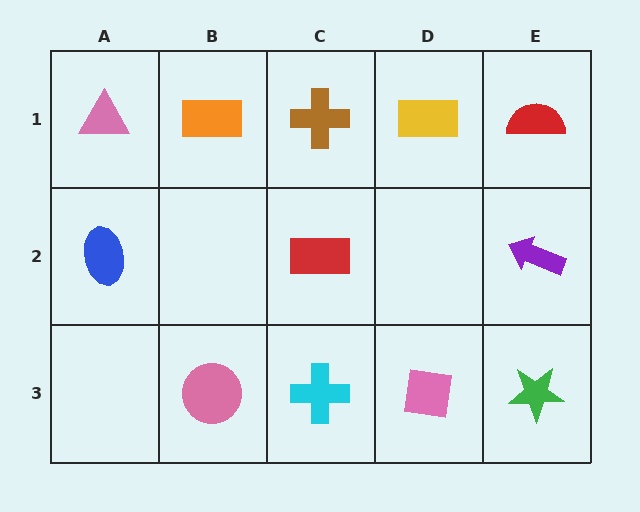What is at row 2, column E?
A purple arrow.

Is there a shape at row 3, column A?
No, that cell is empty.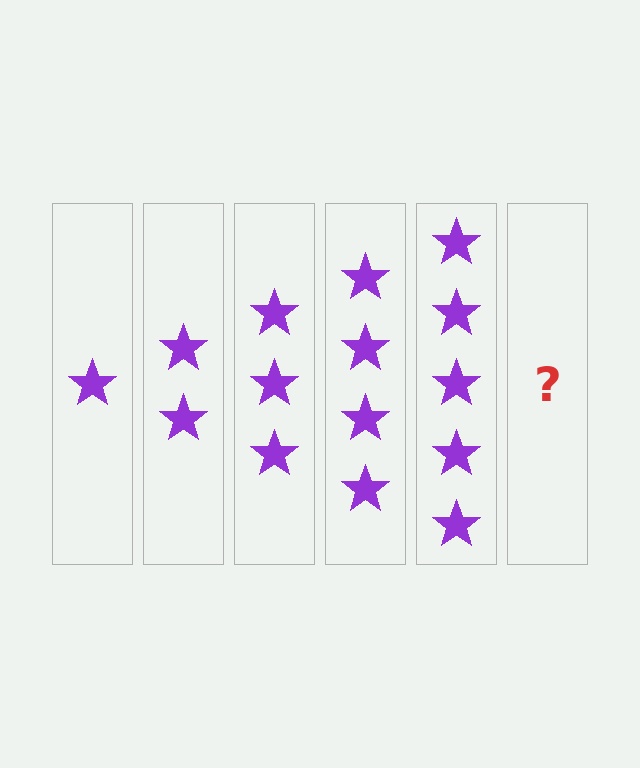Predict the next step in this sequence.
The next step is 6 stars.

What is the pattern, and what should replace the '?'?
The pattern is that each step adds one more star. The '?' should be 6 stars.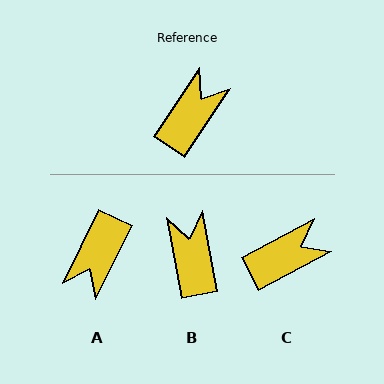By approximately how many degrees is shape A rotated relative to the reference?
Approximately 172 degrees clockwise.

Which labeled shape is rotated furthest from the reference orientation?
A, about 172 degrees away.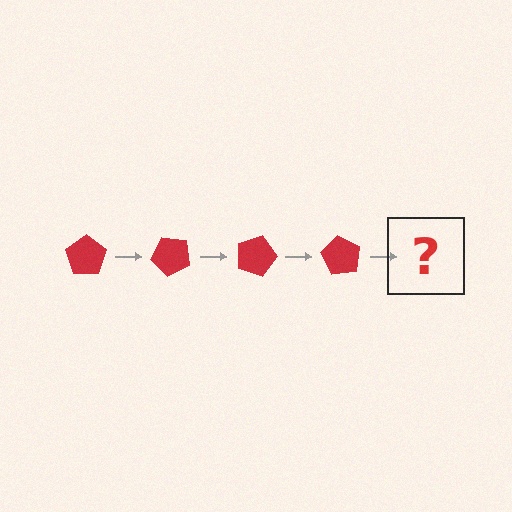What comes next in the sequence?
The next element should be a red pentagon rotated 180 degrees.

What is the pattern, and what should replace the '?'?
The pattern is that the pentagon rotates 45 degrees each step. The '?' should be a red pentagon rotated 180 degrees.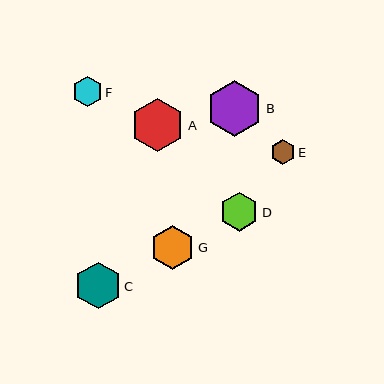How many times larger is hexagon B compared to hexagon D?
Hexagon B is approximately 1.4 times the size of hexagon D.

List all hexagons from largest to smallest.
From largest to smallest: B, A, C, G, D, F, E.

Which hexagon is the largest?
Hexagon B is the largest with a size of approximately 55 pixels.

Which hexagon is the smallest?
Hexagon E is the smallest with a size of approximately 24 pixels.